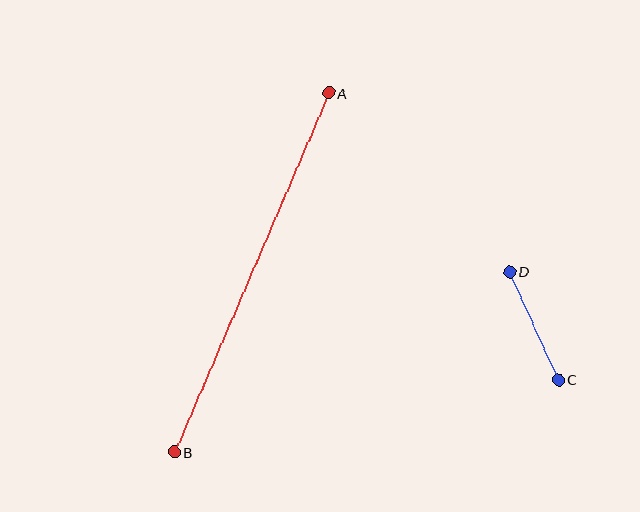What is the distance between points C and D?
The distance is approximately 118 pixels.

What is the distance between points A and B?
The distance is approximately 391 pixels.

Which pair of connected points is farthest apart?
Points A and B are farthest apart.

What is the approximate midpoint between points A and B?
The midpoint is at approximately (252, 273) pixels.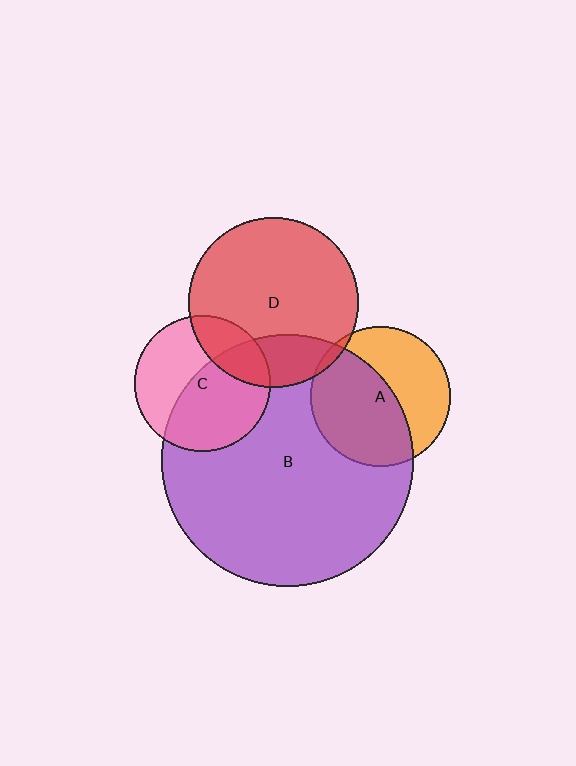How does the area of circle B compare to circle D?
Approximately 2.2 times.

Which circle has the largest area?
Circle B (purple).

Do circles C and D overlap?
Yes.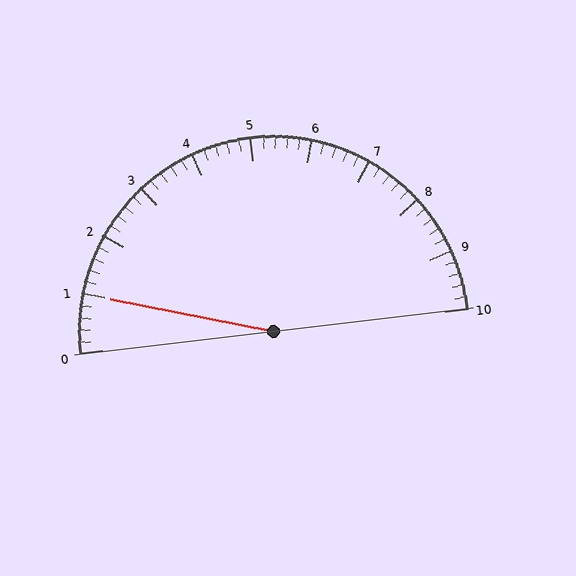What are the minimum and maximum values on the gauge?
The gauge ranges from 0 to 10.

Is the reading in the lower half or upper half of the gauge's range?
The reading is in the lower half of the range (0 to 10).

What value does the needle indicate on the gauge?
The needle indicates approximately 1.0.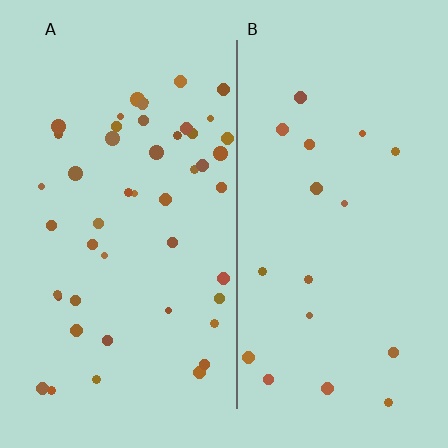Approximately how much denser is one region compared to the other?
Approximately 2.6× — region A over region B.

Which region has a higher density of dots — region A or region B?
A (the left).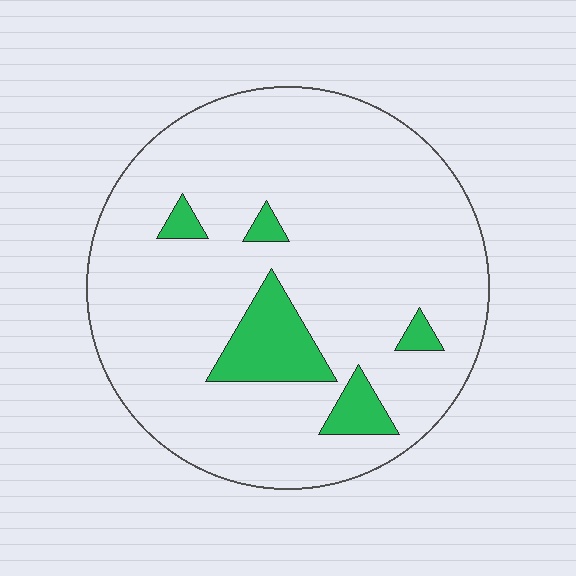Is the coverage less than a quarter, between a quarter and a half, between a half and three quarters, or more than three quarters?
Less than a quarter.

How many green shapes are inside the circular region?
5.